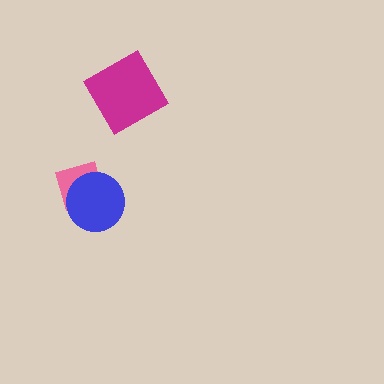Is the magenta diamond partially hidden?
No, no other shape covers it.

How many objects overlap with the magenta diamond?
0 objects overlap with the magenta diamond.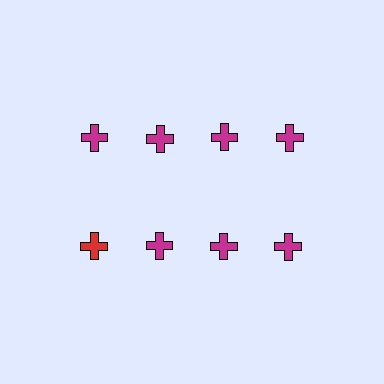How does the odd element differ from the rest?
It has a different color: red instead of magenta.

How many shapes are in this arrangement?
There are 8 shapes arranged in a grid pattern.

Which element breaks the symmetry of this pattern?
The red cross in the second row, leftmost column breaks the symmetry. All other shapes are magenta crosses.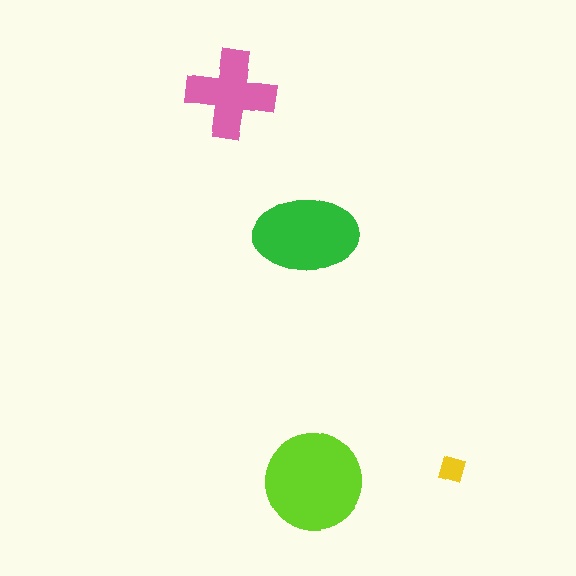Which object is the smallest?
The yellow diamond.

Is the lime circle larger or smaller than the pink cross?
Larger.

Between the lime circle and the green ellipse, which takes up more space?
The lime circle.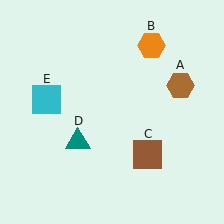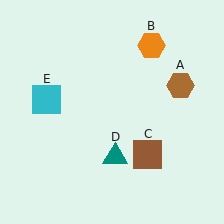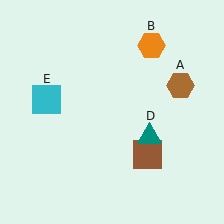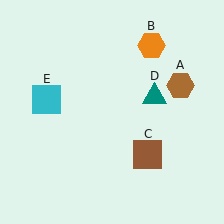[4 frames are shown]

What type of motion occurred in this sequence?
The teal triangle (object D) rotated counterclockwise around the center of the scene.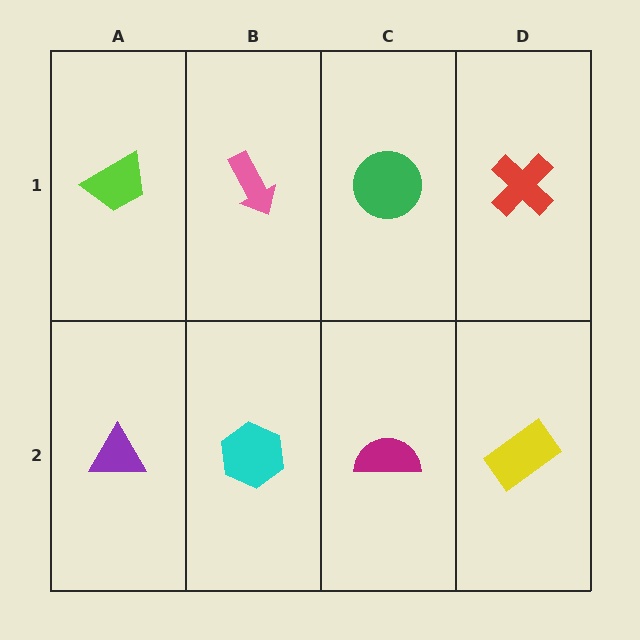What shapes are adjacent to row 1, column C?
A magenta semicircle (row 2, column C), a pink arrow (row 1, column B), a red cross (row 1, column D).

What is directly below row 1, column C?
A magenta semicircle.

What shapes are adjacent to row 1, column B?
A cyan hexagon (row 2, column B), a lime trapezoid (row 1, column A), a green circle (row 1, column C).